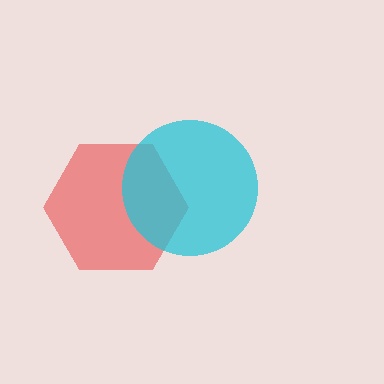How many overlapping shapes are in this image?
There are 2 overlapping shapes in the image.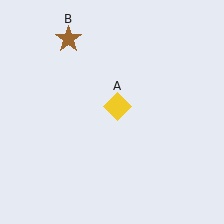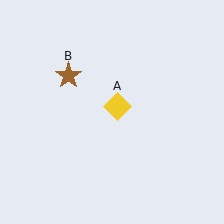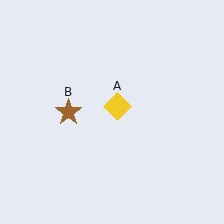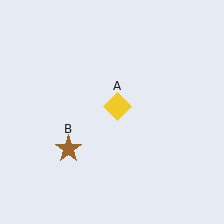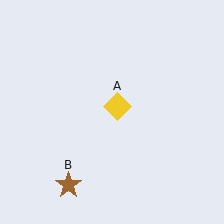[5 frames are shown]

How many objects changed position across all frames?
1 object changed position: brown star (object B).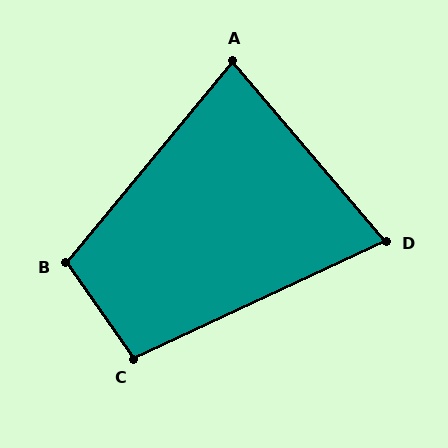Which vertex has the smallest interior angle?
D, at approximately 75 degrees.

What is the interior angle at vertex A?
Approximately 80 degrees (acute).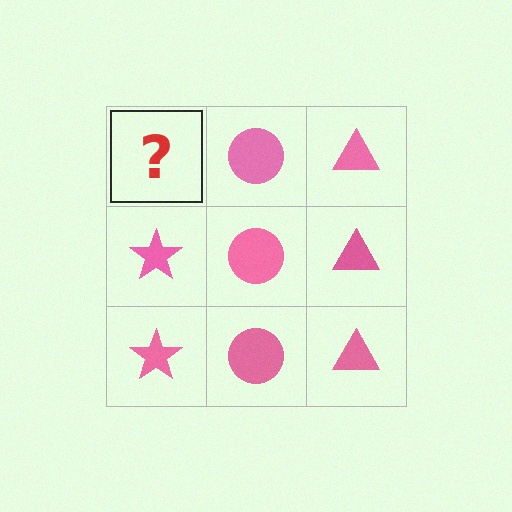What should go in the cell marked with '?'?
The missing cell should contain a pink star.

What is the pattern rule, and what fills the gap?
The rule is that each column has a consistent shape. The gap should be filled with a pink star.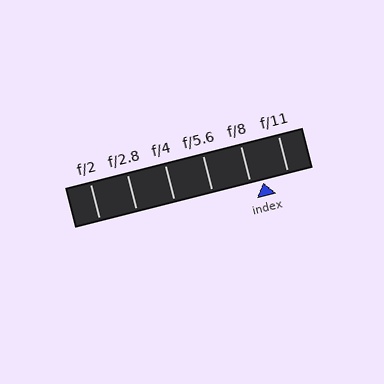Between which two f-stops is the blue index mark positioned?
The index mark is between f/8 and f/11.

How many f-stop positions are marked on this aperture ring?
There are 6 f-stop positions marked.